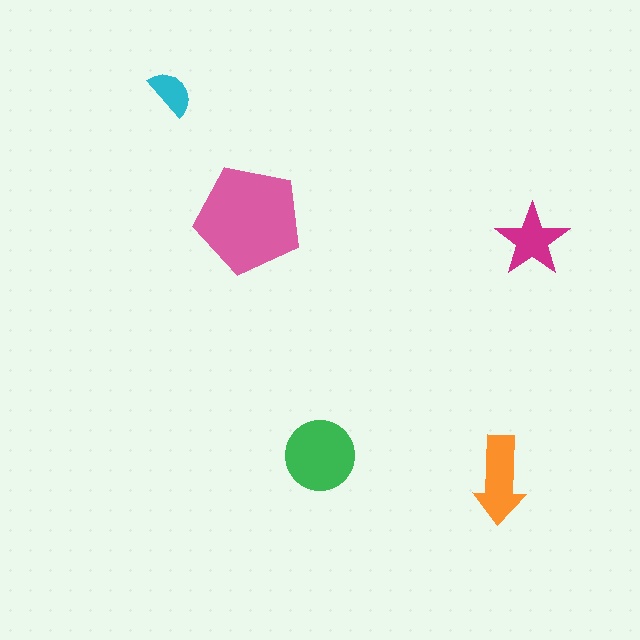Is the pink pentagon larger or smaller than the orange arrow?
Larger.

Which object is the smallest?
The cyan semicircle.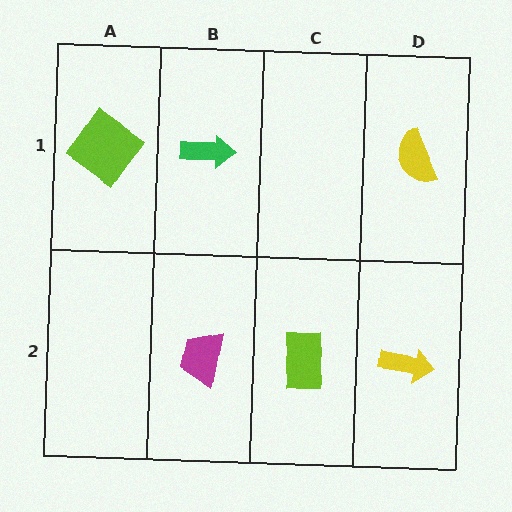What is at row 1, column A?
A lime diamond.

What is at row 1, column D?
A yellow semicircle.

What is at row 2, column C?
A lime rectangle.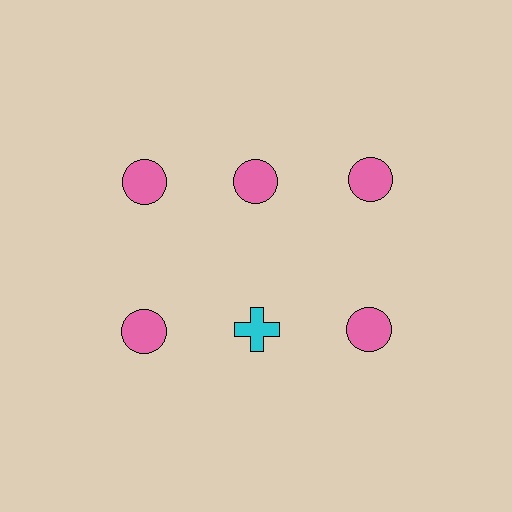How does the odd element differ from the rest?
It differs in both color (cyan instead of pink) and shape (cross instead of circle).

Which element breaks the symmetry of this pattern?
The cyan cross in the second row, second from left column breaks the symmetry. All other shapes are pink circles.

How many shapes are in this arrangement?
There are 6 shapes arranged in a grid pattern.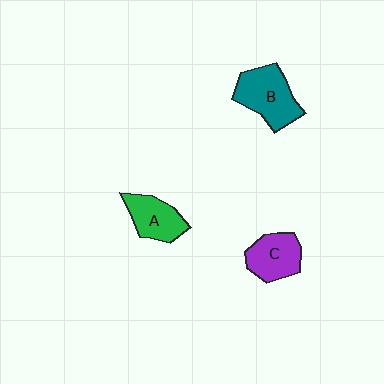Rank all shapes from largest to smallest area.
From largest to smallest: B (teal), C (purple), A (green).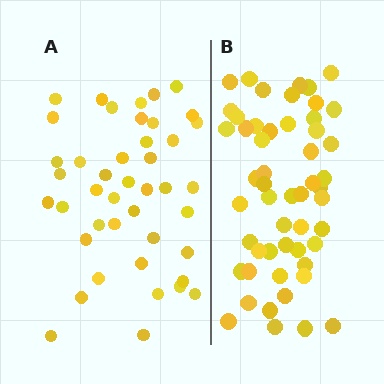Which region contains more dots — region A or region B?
Region B (the right region) has more dots.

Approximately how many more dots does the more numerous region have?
Region B has roughly 10 or so more dots than region A.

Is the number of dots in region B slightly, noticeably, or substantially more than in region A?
Region B has only slightly more — the two regions are fairly close. The ratio is roughly 1.2 to 1.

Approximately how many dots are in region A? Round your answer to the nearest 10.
About 40 dots. (The exact count is 43, which rounds to 40.)